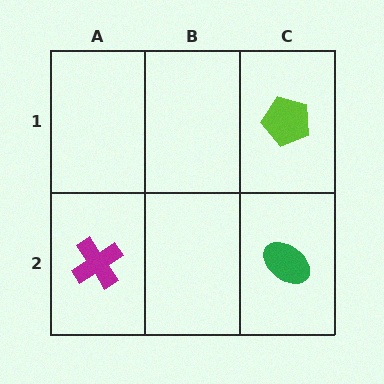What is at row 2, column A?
A magenta cross.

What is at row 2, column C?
A green ellipse.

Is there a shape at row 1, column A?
No, that cell is empty.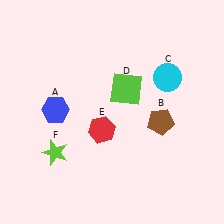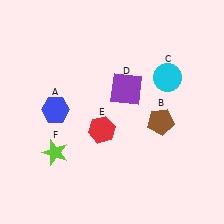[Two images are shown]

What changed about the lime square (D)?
In Image 1, D is lime. In Image 2, it changed to purple.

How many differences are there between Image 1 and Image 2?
There is 1 difference between the two images.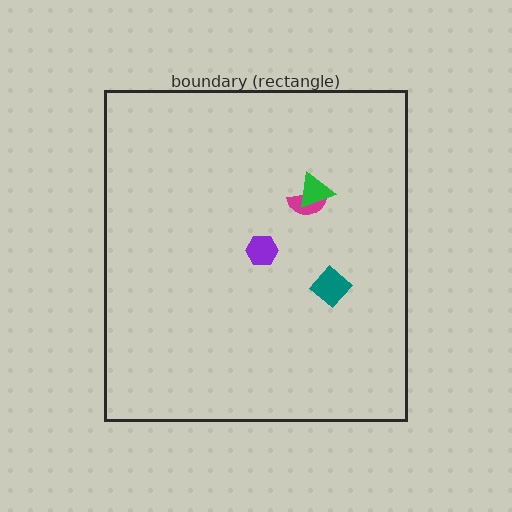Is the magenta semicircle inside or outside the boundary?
Inside.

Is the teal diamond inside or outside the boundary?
Inside.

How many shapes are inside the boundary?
4 inside, 0 outside.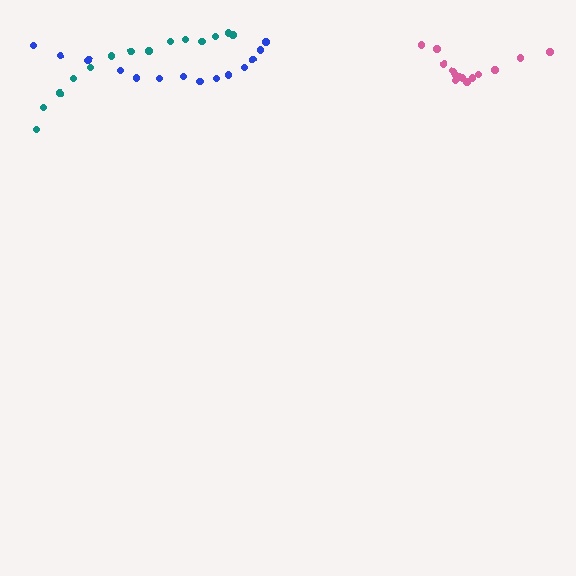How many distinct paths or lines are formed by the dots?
There are 3 distinct paths.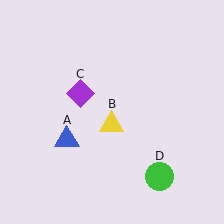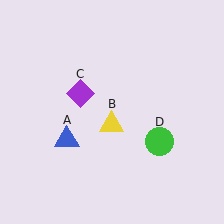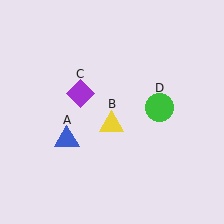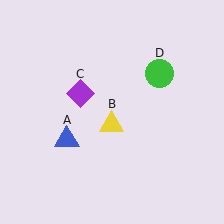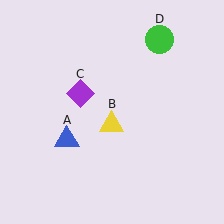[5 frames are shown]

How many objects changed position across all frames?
1 object changed position: green circle (object D).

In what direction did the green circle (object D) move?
The green circle (object D) moved up.